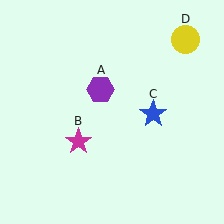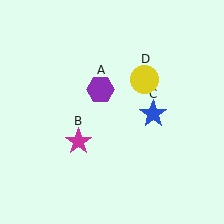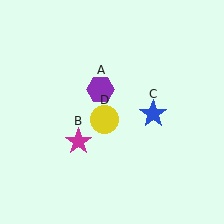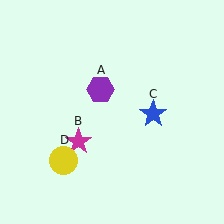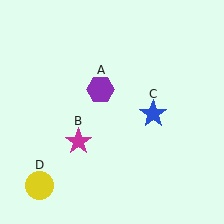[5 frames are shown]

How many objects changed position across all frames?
1 object changed position: yellow circle (object D).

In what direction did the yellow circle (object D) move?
The yellow circle (object D) moved down and to the left.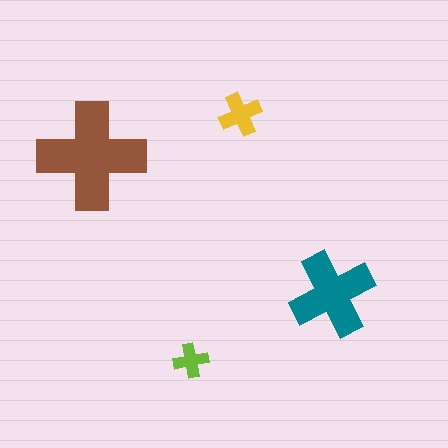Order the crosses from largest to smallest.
the brown one, the teal one, the yellow one, the lime one.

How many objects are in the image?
There are 4 objects in the image.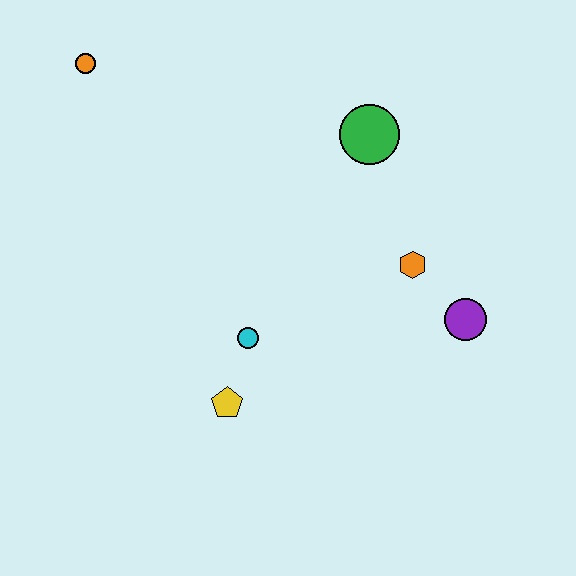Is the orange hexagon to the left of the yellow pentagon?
No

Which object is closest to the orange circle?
The green circle is closest to the orange circle.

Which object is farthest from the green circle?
The yellow pentagon is farthest from the green circle.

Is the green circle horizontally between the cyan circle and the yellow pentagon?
No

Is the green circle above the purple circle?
Yes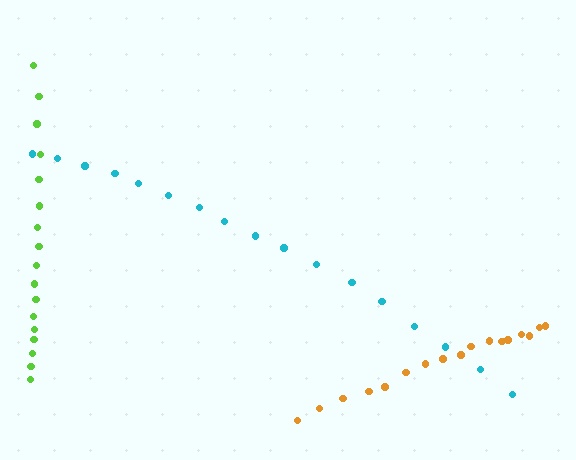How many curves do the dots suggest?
There are 3 distinct paths.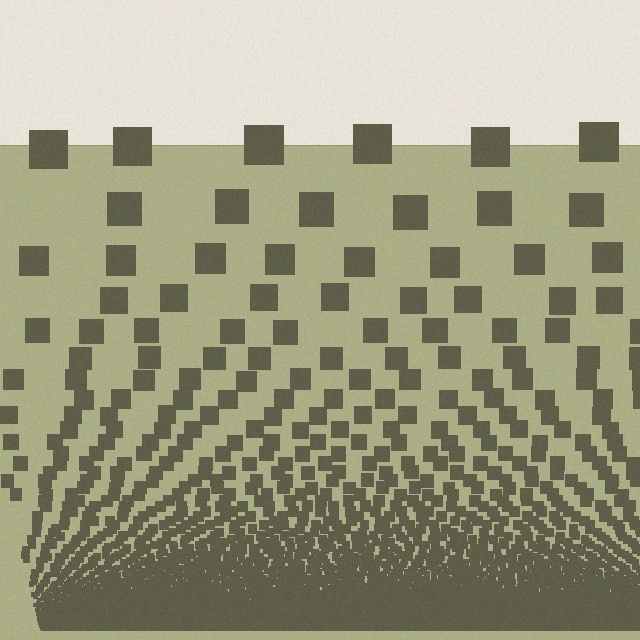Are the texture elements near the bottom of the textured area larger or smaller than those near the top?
Smaller. The gradient is inverted — elements near the bottom are smaller and denser.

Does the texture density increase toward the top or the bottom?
Density increases toward the bottom.